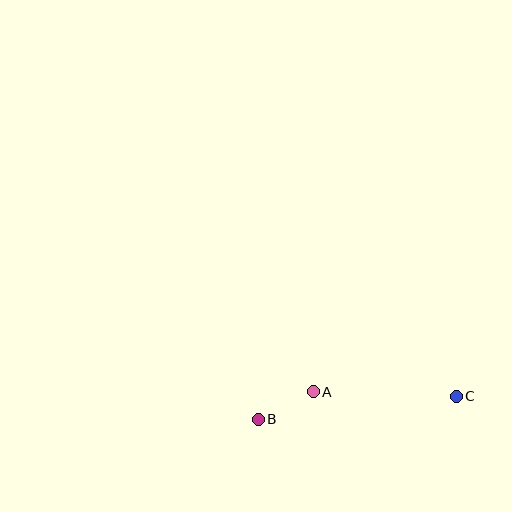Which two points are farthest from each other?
Points B and C are farthest from each other.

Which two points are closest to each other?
Points A and B are closest to each other.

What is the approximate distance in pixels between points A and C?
The distance between A and C is approximately 143 pixels.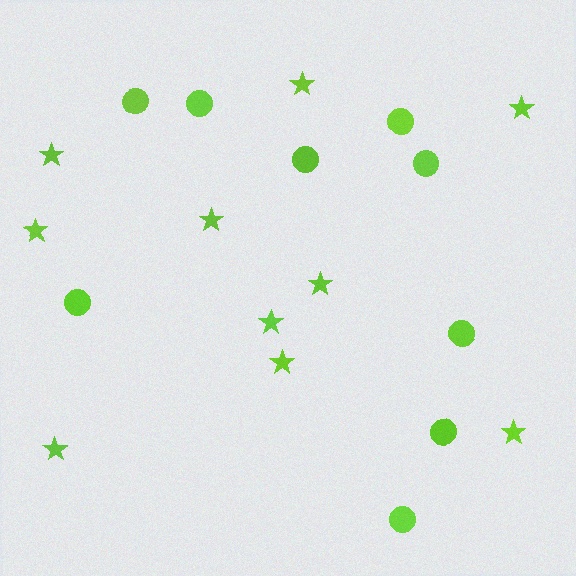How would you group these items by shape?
There are 2 groups: one group of circles (9) and one group of stars (10).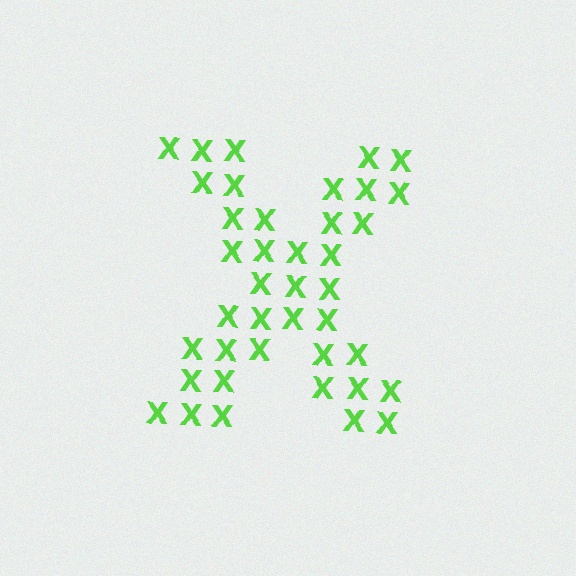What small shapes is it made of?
It is made of small letter X's.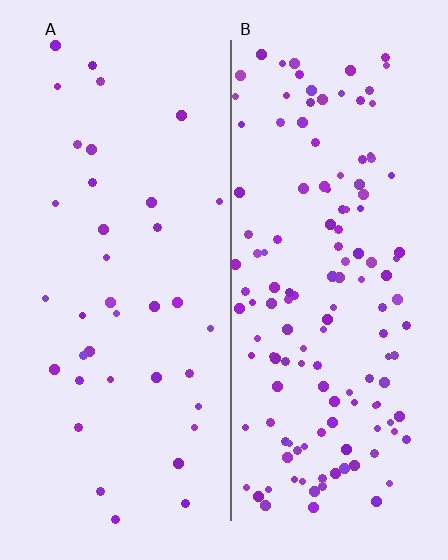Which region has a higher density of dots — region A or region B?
B (the right).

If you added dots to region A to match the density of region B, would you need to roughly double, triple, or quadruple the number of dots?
Approximately quadruple.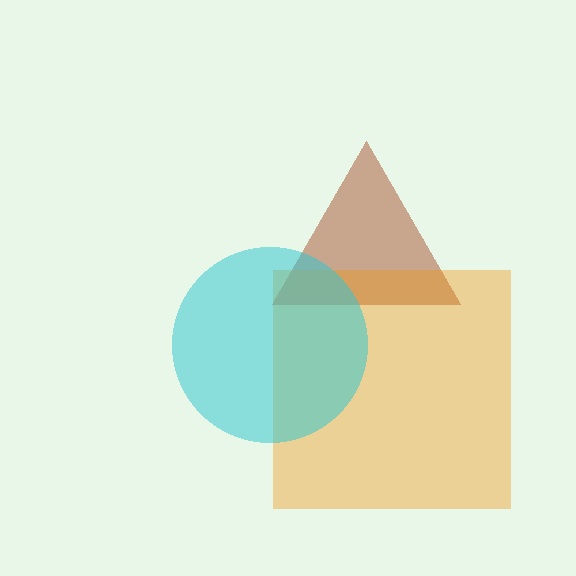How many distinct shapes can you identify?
There are 3 distinct shapes: a brown triangle, an orange square, a cyan circle.